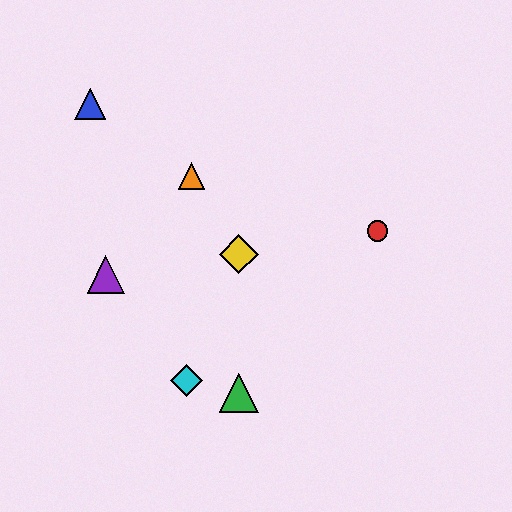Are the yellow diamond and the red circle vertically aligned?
No, the yellow diamond is at x≈239 and the red circle is at x≈377.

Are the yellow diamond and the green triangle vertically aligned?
Yes, both are at x≈239.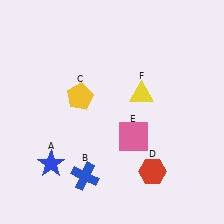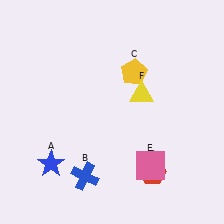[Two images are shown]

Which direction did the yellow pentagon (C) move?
The yellow pentagon (C) moved right.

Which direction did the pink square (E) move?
The pink square (E) moved down.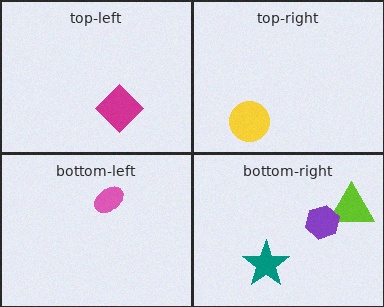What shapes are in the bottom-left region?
The pink ellipse.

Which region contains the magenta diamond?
The top-left region.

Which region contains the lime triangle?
The bottom-right region.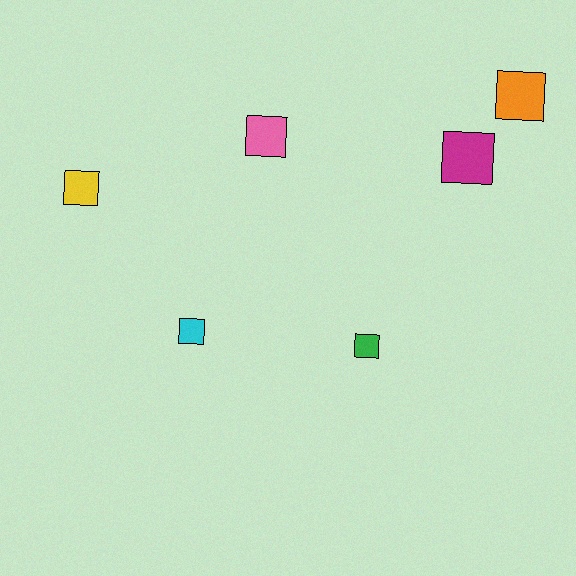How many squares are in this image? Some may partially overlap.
There are 6 squares.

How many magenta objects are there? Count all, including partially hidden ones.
There is 1 magenta object.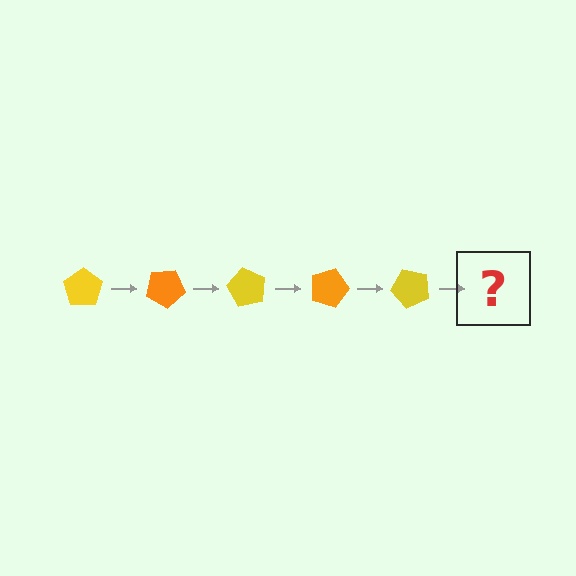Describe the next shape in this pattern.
It should be an orange pentagon, rotated 150 degrees from the start.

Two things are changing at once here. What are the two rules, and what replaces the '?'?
The two rules are that it rotates 30 degrees each step and the color cycles through yellow and orange. The '?' should be an orange pentagon, rotated 150 degrees from the start.